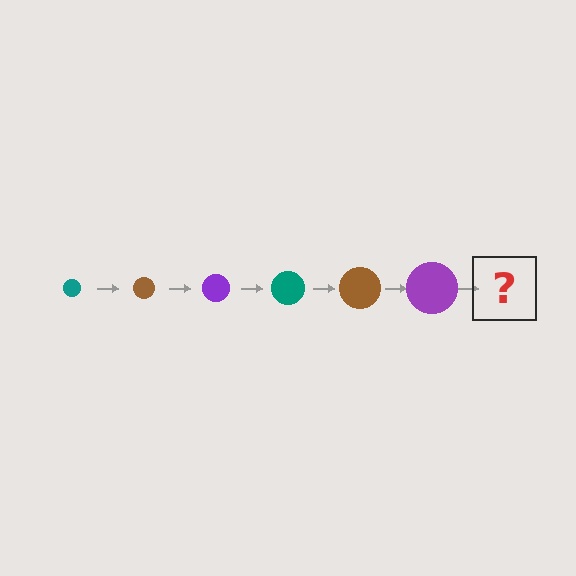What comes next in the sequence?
The next element should be a teal circle, larger than the previous one.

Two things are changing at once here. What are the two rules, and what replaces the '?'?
The two rules are that the circle grows larger each step and the color cycles through teal, brown, and purple. The '?' should be a teal circle, larger than the previous one.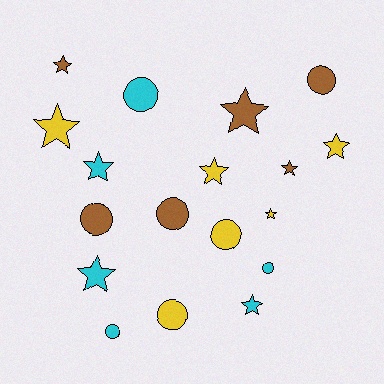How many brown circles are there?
There are 3 brown circles.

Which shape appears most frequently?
Star, with 10 objects.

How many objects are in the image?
There are 18 objects.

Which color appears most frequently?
Yellow, with 6 objects.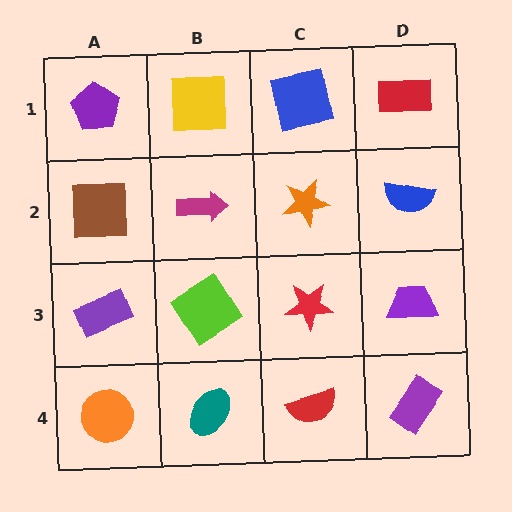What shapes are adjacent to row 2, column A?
A purple pentagon (row 1, column A), a purple rectangle (row 3, column A), a magenta arrow (row 2, column B).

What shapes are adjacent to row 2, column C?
A blue square (row 1, column C), a red star (row 3, column C), a magenta arrow (row 2, column B), a blue semicircle (row 2, column D).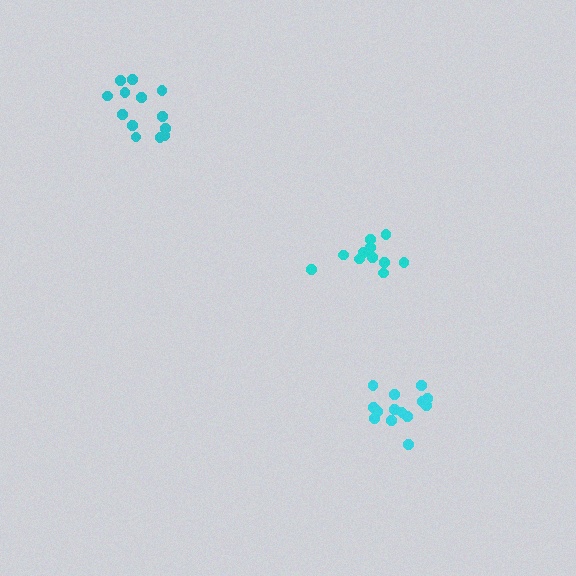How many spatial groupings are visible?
There are 3 spatial groupings.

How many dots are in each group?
Group 1: 14 dots, Group 2: 11 dots, Group 3: 14 dots (39 total).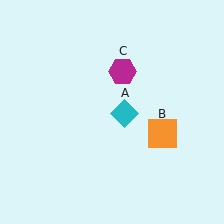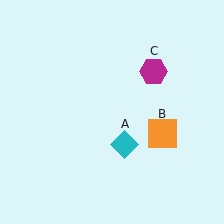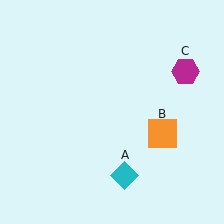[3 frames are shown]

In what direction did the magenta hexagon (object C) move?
The magenta hexagon (object C) moved right.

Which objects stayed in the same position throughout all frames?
Orange square (object B) remained stationary.